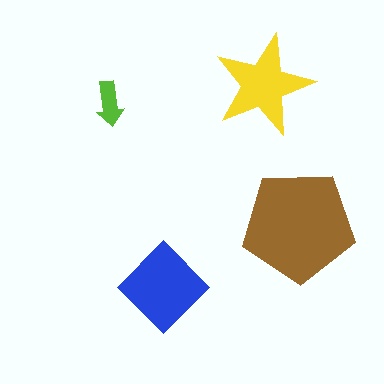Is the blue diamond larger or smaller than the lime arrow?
Larger.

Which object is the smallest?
The lime arrow.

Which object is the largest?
The brown pentagon.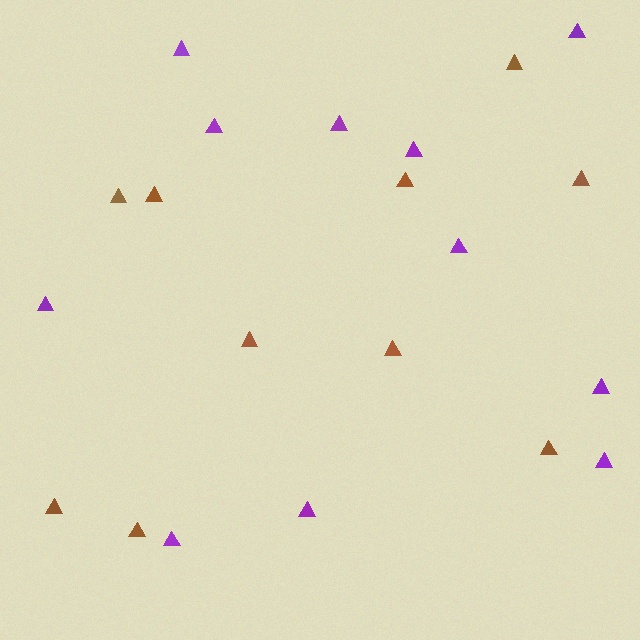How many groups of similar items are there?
There are 2 groups: one group of brown triangles (10) and one group of purple triangles (11).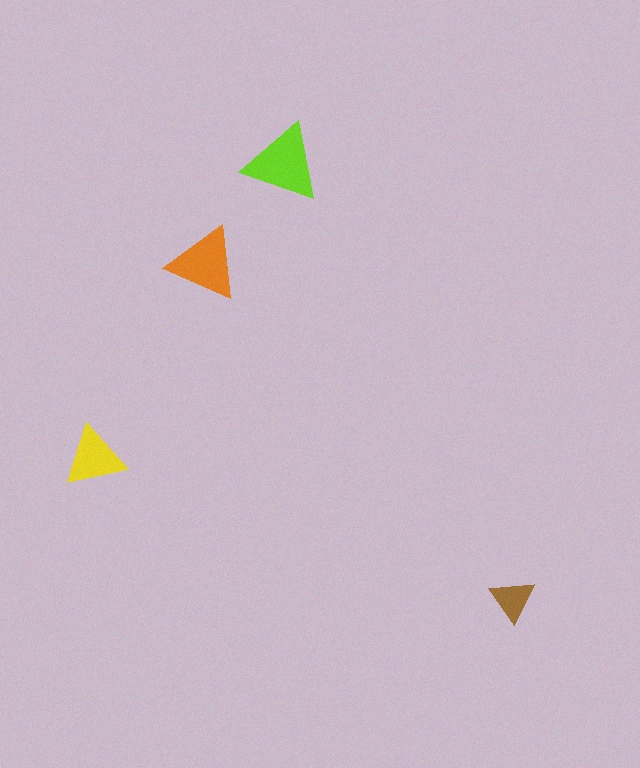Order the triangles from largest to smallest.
the lime one, the orange one, the yellow one, the brown one.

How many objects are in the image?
There are 4 objects in the image.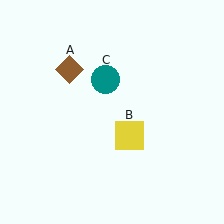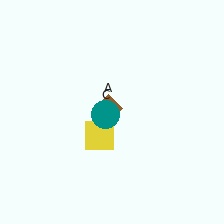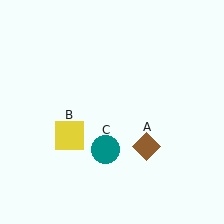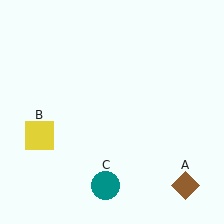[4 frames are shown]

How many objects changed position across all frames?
3 objects changed position: brown diamond (object A), yellow square (object B), teal circle (object C).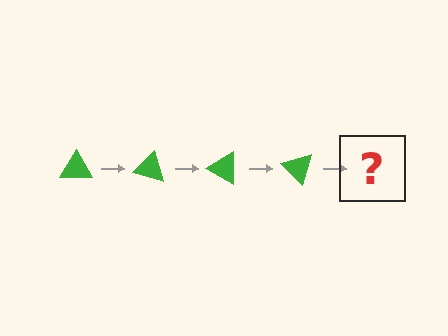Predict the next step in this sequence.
The next step is a green triangle rotated 60 degrees.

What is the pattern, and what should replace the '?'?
The pattern is that the triangle rotates 15 degrees each step. The '?' should be a green triangle rotated 60 degrees.